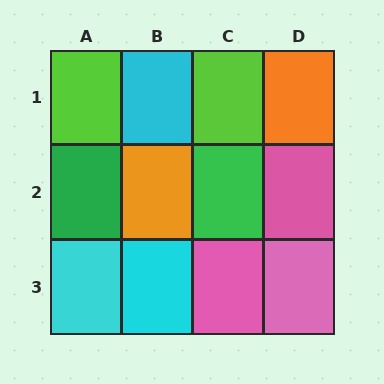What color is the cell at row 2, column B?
Orange.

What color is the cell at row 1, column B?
Cyan.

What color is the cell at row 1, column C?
Lime.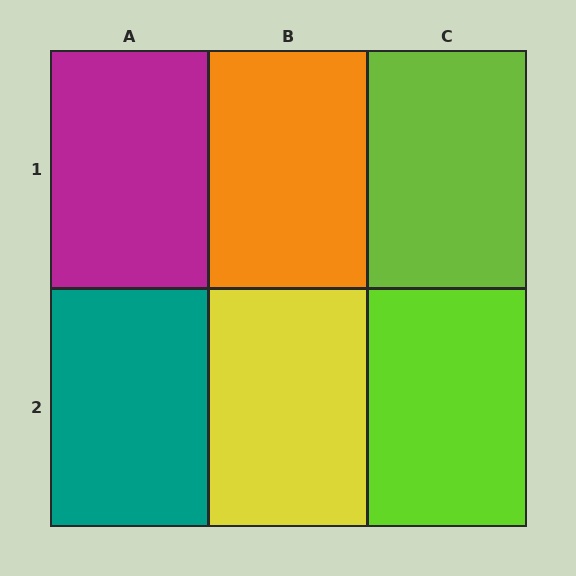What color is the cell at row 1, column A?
Magenta.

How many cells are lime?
2 cells are lime.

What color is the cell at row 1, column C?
Lime.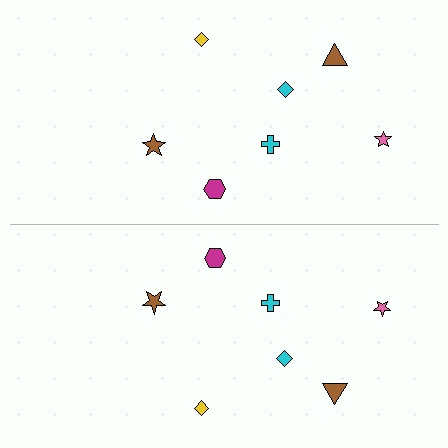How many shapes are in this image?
There are 14 shapes in this image.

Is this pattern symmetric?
Yes, this pattern has bilateral (reflection) symmetry.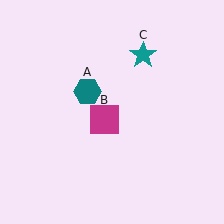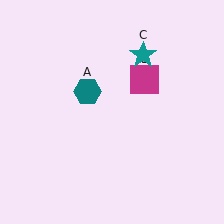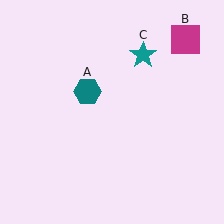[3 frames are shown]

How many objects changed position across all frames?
1 object changed position: magenta square (object B).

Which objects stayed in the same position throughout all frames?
Teal hexagon (object A) and teal star (object C) remained stationary.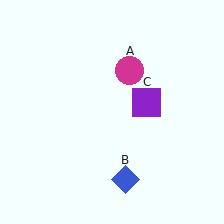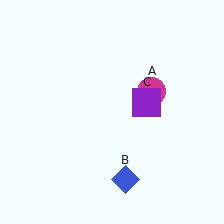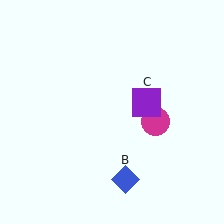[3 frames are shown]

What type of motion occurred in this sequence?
The magenta circle (object A) rotated clockwise around the center of the scene.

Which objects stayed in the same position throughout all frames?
Blue diamond (object B) and purple square (object C) remained stationary.